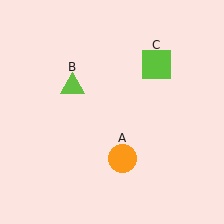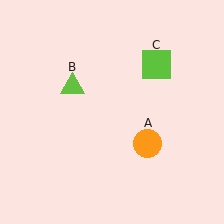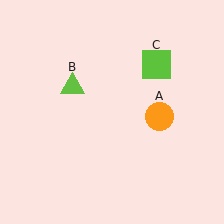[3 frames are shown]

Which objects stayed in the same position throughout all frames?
Lime triangle (object B) and lime square (object C) remained stationary.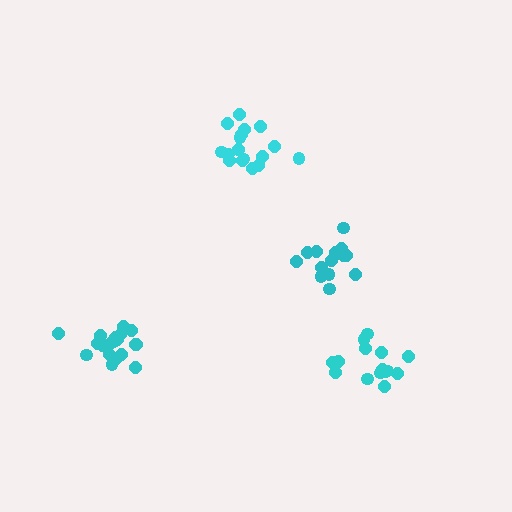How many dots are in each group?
Group 1: 15 dots, Group 2: 20 dots, Group 3: 15 dots, Group 4: 18 dots (68 total).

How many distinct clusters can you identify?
There are 4 distinct clusters.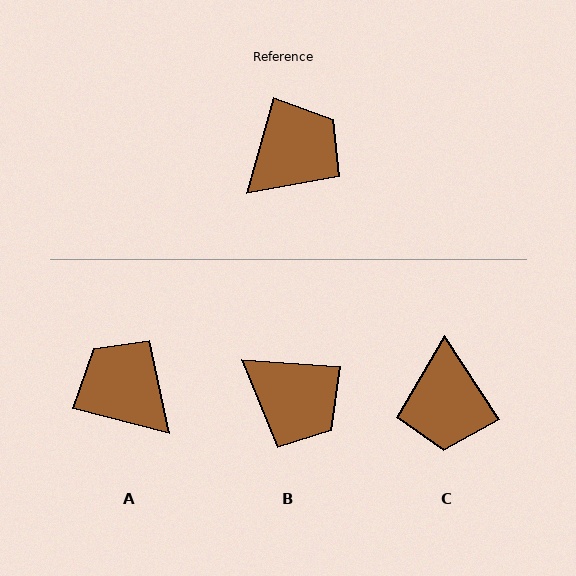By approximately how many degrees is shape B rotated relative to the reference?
Approximately 78 degrees clockwise.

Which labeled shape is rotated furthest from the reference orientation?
C, about 131 degrees away.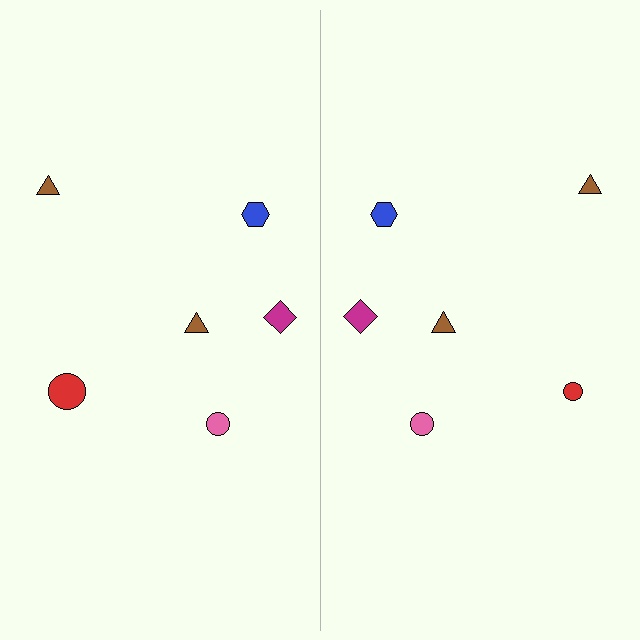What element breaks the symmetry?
The red circle on the right side has a different size than its mirror counterpart.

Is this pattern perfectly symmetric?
No, the pattern is not perfectly symmetric. The red circle on the right side has a different size than its mirror counterpart.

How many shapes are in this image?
There are 12 shapes in this image.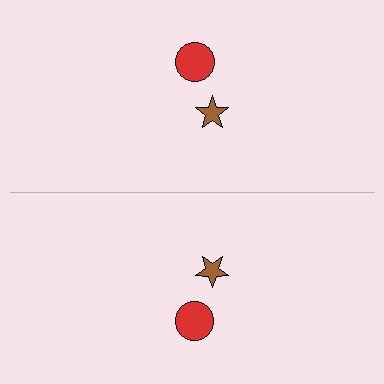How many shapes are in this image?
There are 4 shapes in this image.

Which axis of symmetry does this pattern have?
The pattern has a horizontal axis of symmetry running through the center of the image.